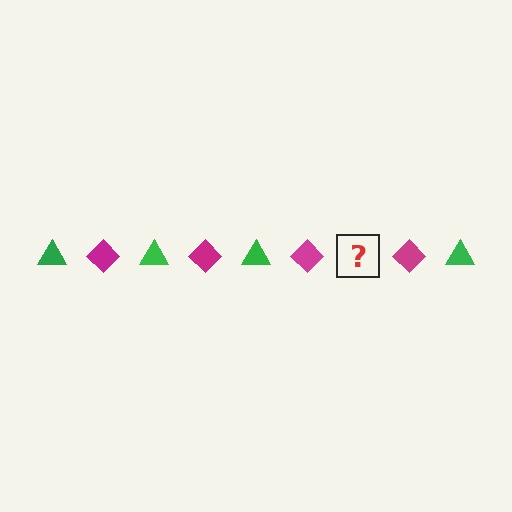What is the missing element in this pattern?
The missing element is a green triangle.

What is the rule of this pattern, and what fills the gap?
The rule is that the pattern alternates between green triangle and magenta diamond. The gap should be filled with a green triangle.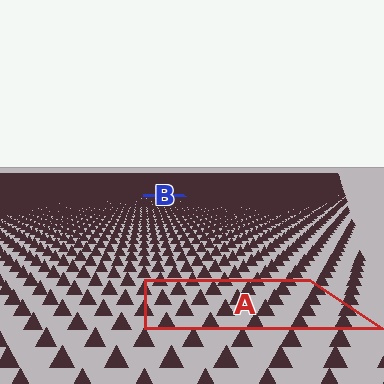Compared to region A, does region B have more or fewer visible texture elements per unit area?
Region B has more texture elements per unit area — they are packed more densely because it is farther away.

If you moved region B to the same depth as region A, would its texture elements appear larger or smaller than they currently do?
They would appear larger. At a closer depth, the same texture elements are projected at a bigger on-screen size.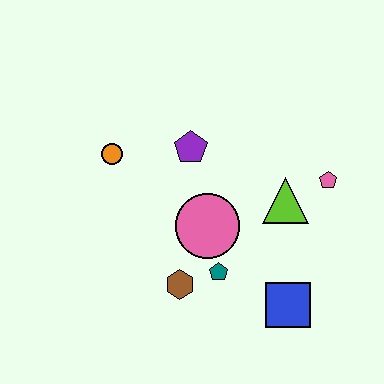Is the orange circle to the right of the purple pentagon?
No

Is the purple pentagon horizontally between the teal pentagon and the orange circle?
Yes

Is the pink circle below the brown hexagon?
No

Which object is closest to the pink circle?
The teal pentagon is closest to the pink circle.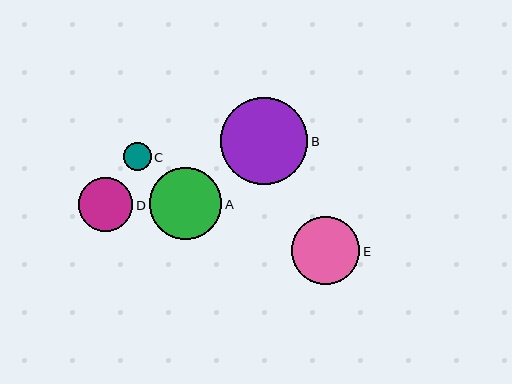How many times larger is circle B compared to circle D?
Circle B is approximately 1.6 times the size of circle D.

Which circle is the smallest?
Circle C is the smallest with a size of approximately 28 pixels.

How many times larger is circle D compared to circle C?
Circle D is approximately 1.9 times the size of circle C.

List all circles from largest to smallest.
From largest to smallest: B, A, E, D, C.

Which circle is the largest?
Circle B is the largest with a size of approximately 87 pixels.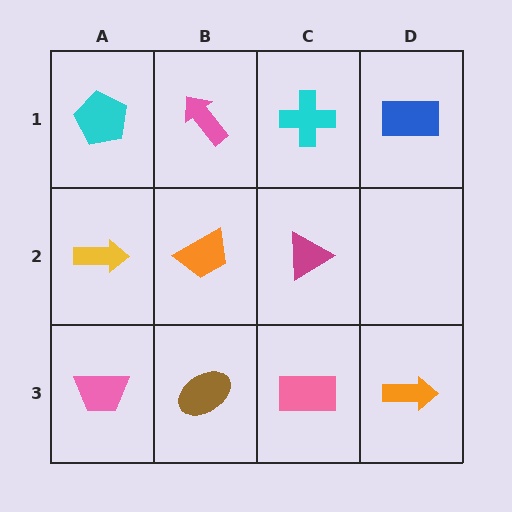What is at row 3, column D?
An orange arrow.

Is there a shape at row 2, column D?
No, that cell is empty.